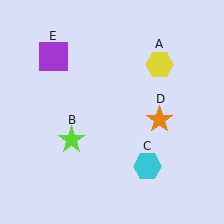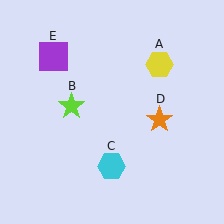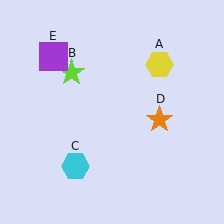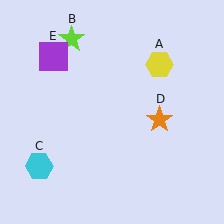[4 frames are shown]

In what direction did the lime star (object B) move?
The lime star (object B) moved up.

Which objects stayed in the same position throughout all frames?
Yellow hexagon (object A) and orange star (object D) and purple square (object E) remained stationary.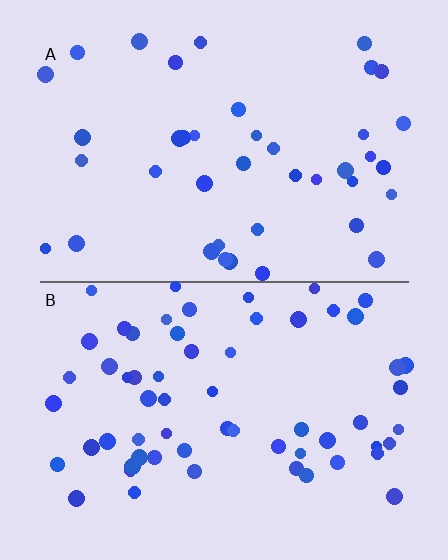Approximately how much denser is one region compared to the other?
Approximately 1.5× — region B over region A.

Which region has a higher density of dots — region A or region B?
B (the bottom).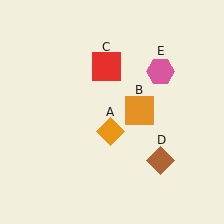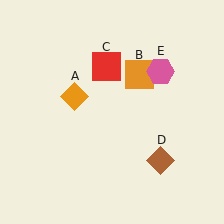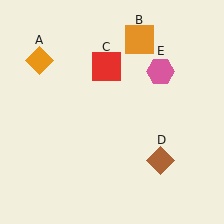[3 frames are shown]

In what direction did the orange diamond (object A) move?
The orange diamond (object A) moved up and to the left.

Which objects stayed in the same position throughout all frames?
Red square (object C) and brown diamond (object D) and pink hexagon (object E) remained stationary.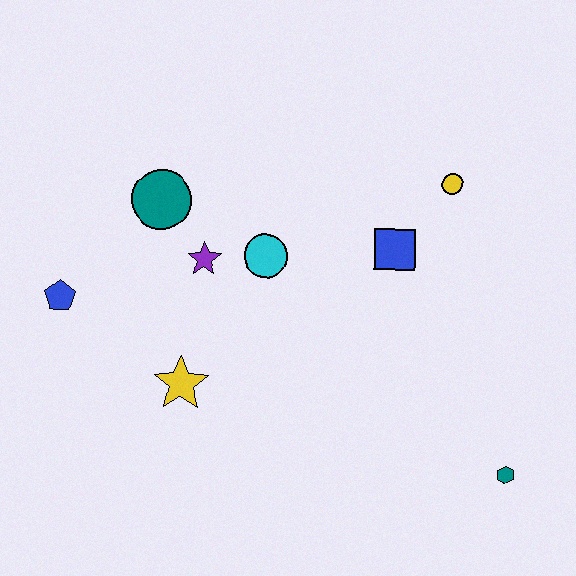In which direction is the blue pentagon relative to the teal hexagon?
The blue pentagon is to the left of the teal hexagon.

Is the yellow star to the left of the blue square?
Yes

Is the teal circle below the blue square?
No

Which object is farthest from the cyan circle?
The teal hexagon is farthest from the cyan circle.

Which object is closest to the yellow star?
The purple star is closest to the yellow star.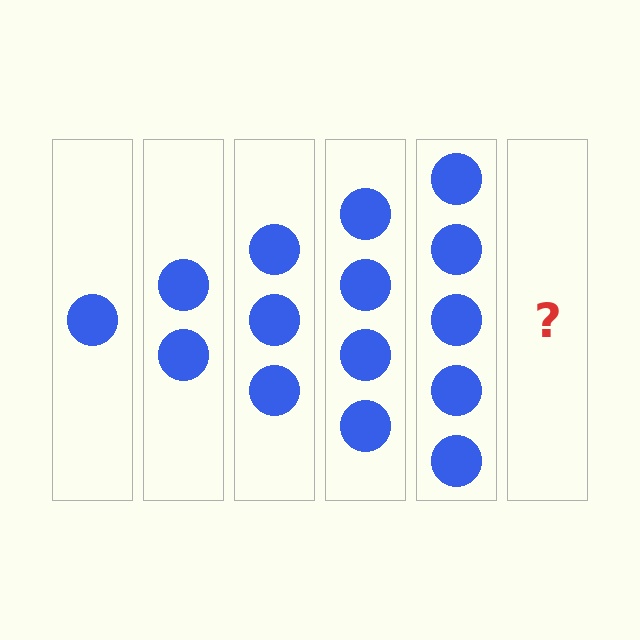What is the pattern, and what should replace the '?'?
The pattern is that each step adds one more circle. The '?' should be 6 circles.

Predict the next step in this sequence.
The next step is 6 circles.